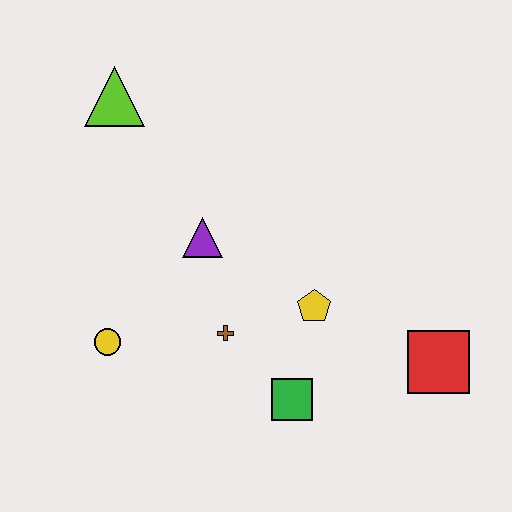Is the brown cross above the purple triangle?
No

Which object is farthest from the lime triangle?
The red square is farthest from the lime triangle.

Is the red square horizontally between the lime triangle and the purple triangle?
No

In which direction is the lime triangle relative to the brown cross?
The lime triangle is above the brown cross.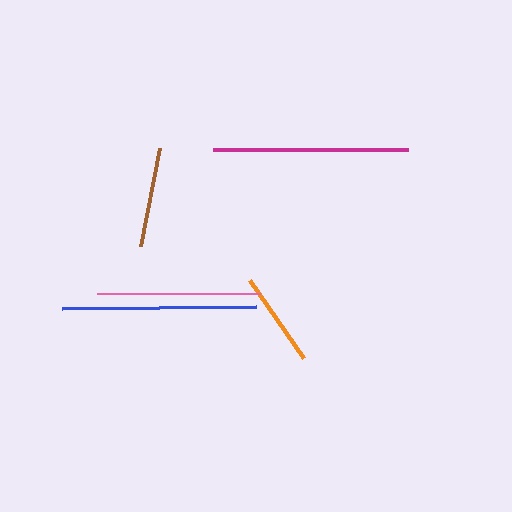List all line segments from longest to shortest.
From longest to shortest: magenta, blue, pink, brown, orange.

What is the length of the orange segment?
The orange segment is approximately 95 pixels long.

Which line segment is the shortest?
The orange line is the shortest at approximately 95 pixels.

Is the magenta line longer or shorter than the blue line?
The magenta line is longer than the blue line.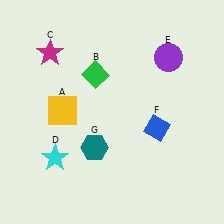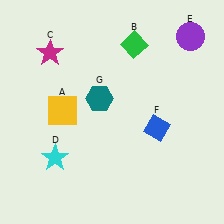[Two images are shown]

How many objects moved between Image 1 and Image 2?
3 objects moved between the two images.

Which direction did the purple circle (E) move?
The purple circle (E) moved right.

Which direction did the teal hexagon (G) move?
The teal hexagon (G) moved up.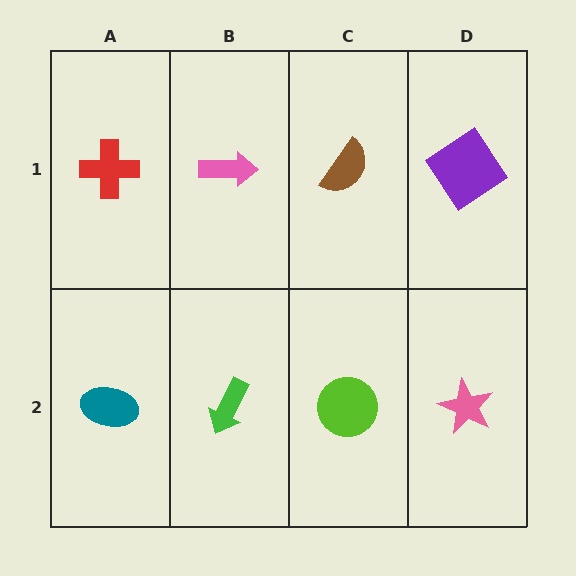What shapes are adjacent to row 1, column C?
A lime circle (row 2, column C), a pink arrow (row 1, column B), a purple diamond (row 1, column D).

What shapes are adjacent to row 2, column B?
A pink arrow (row 1, column B), a teal ellipse (row 2, column A), a lime circle (row 2, column C).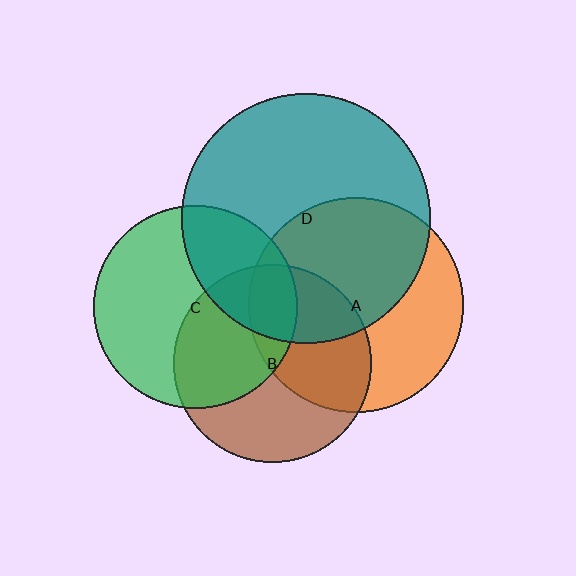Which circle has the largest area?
Circle D (teal).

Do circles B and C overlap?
Yes.